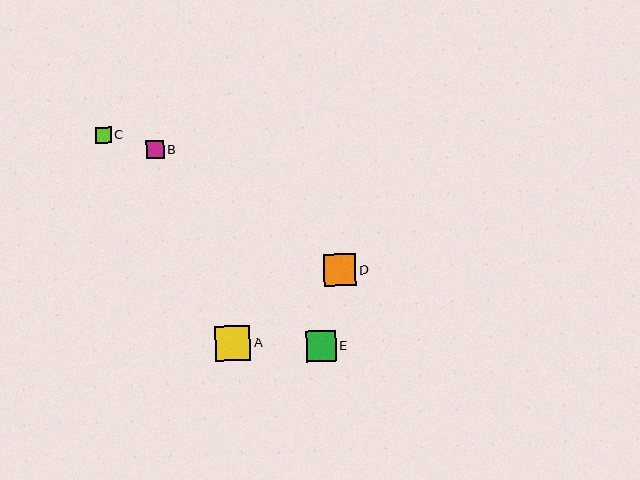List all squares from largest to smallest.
From largest to smallest: A, D, E, B, C.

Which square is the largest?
Square A is the largest with a size of approximately 35 pixels.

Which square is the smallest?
Square C is the smallest with a size of approximately 16 pixels.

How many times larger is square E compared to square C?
Square E is approximately 1.9 times the size of square C.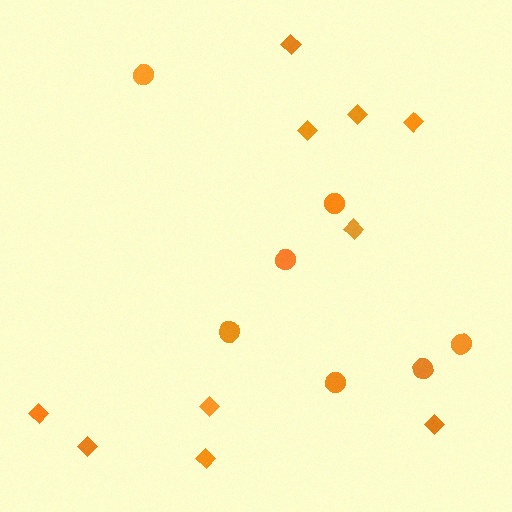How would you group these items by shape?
There are 2 groups: one group of circles (7) and one group of diamonds (10).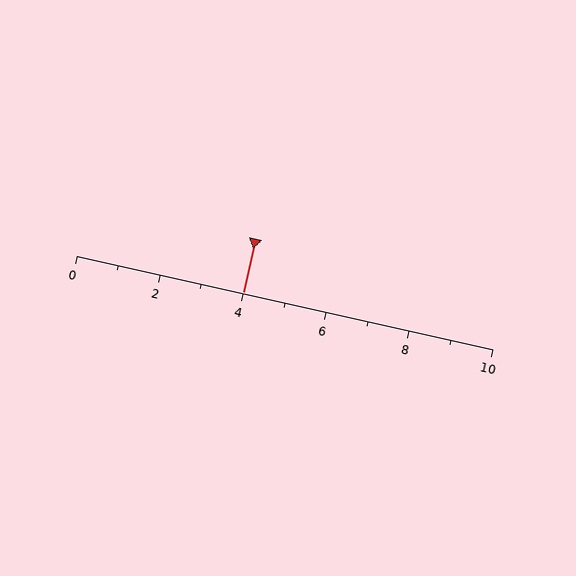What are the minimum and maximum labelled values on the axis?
The axis runs from 0 to 10.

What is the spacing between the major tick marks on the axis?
The major ticks are spaced 2 apart.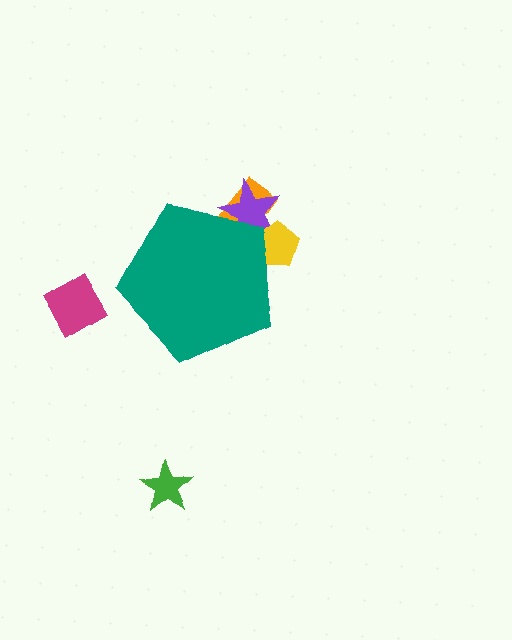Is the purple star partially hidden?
Yes, the purple star is partially hidden behind the teal pentagon.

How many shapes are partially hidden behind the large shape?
3 shapes are partially hidden.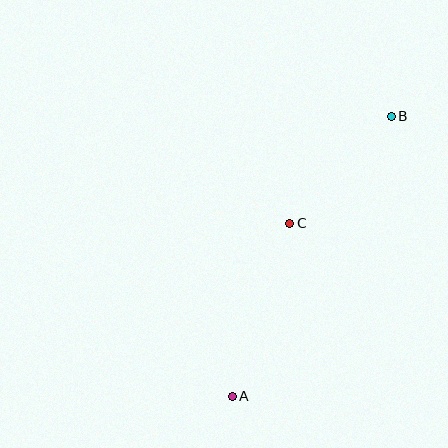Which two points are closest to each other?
Points B and C are closest to each other.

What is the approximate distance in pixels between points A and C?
The distance between A and C is approximately 182 pixels.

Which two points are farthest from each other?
Points A and B are farthest from each other.